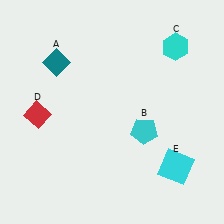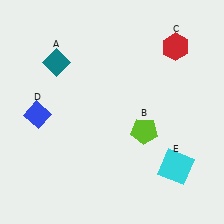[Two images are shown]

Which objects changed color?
B changed from cyan to lime. C changed from cyan to red. D changed from red to blue.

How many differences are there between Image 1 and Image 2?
There are 3 differences between the two images.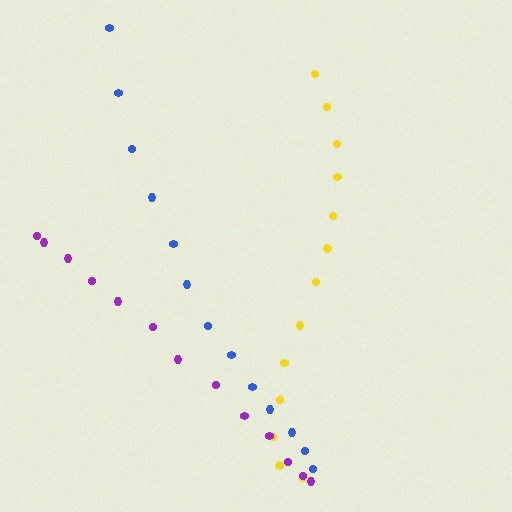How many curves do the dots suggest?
There are 3 distinct paths.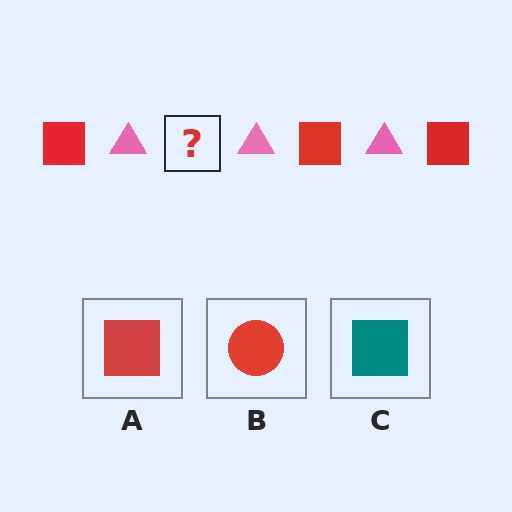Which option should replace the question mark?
Option A.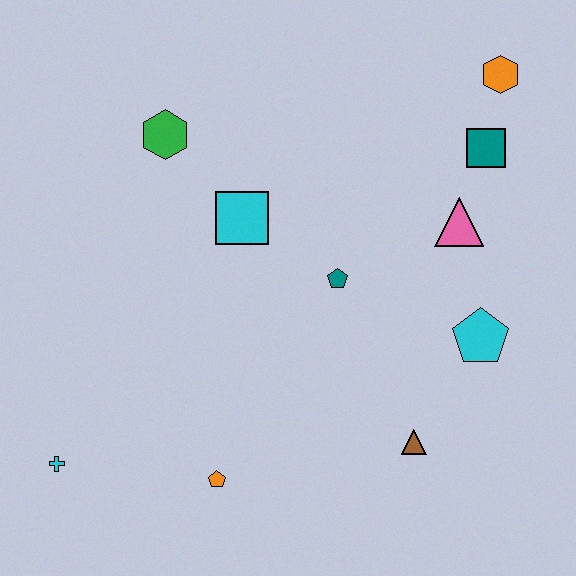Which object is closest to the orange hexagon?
The teal square is closest to the orange hexagon.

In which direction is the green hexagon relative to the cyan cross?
The green hexagon is above the cyan cross.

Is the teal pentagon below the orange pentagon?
No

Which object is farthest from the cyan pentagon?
The cyan cross is farthest from the cyan pentagon.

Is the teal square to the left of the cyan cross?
No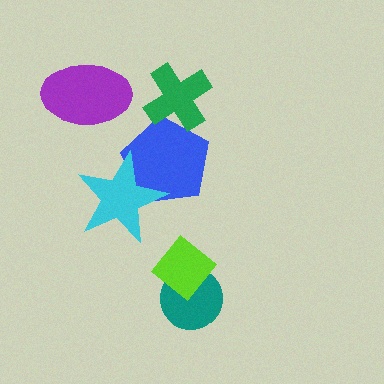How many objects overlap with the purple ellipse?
0 objects overlap with the purple ellipse.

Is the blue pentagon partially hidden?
Yes, it is partially covered by another shape.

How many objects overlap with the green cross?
1 object overlaps with the green cross.